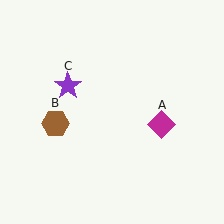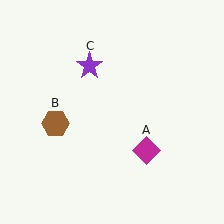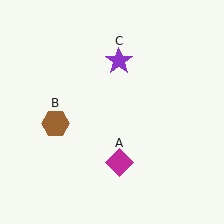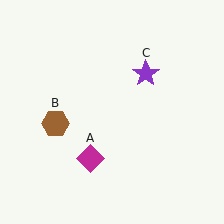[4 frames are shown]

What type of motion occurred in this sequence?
The magenta diamond (object A), purple star (object C) rotated clockwise around the center of the scene.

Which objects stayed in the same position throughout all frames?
Brown hexagon (object B) remained stationary.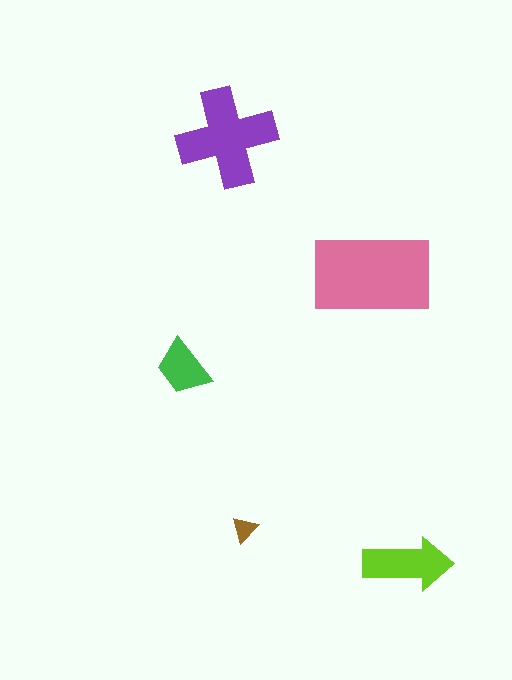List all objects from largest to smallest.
The pink rectangle, the purple cross, the lime arrow, the green trapezoid, the brown triangle.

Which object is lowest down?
The lime arrow is bottommost.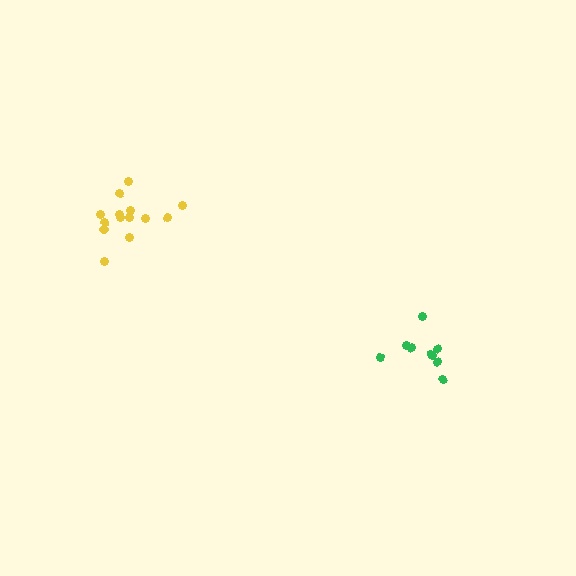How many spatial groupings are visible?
There are 2 spatial groupings.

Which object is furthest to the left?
The yellow cluster is leftmost.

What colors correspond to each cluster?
The clusters are colored: green, yellow.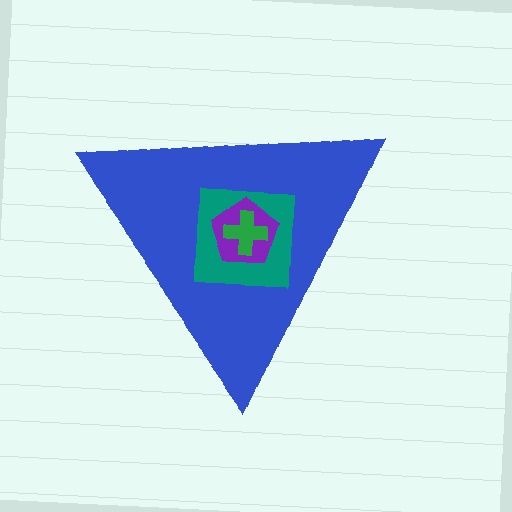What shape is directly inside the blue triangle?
The teal square.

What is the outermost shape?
The blue triangle.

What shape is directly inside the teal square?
The purple pentagon.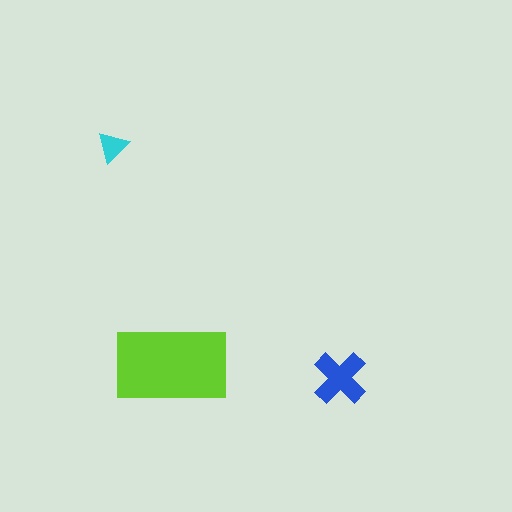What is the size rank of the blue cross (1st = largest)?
2nd.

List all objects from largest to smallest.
The lime rectangle, the blue cross, the cyan triangle.